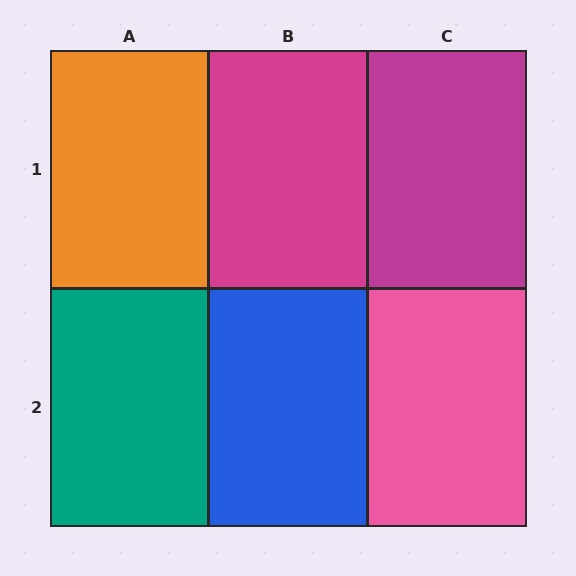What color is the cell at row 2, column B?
Blue.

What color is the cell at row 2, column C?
Pink.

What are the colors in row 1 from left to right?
Orange, magenta, magenta.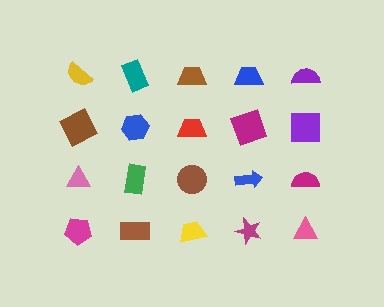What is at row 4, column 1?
A magenta pentagon.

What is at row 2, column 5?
A purple square.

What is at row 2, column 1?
A brown square.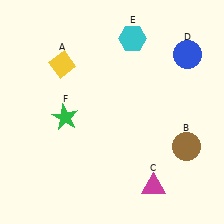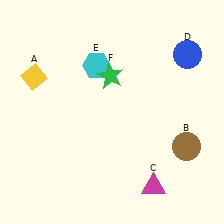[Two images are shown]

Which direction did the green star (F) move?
The green star (F) moved right.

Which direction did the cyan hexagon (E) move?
The cyan hexagon (E) moved left.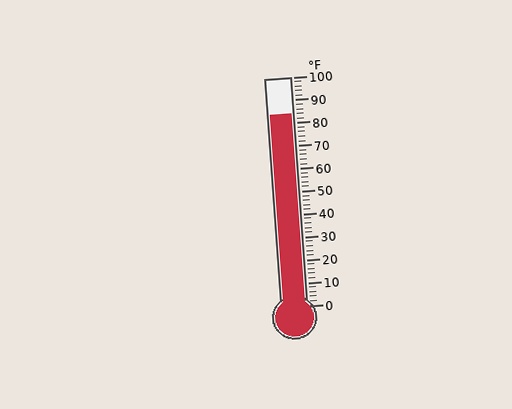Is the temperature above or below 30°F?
The temperature is above 30°F.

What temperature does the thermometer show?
The thermometer shows approximately 84°F.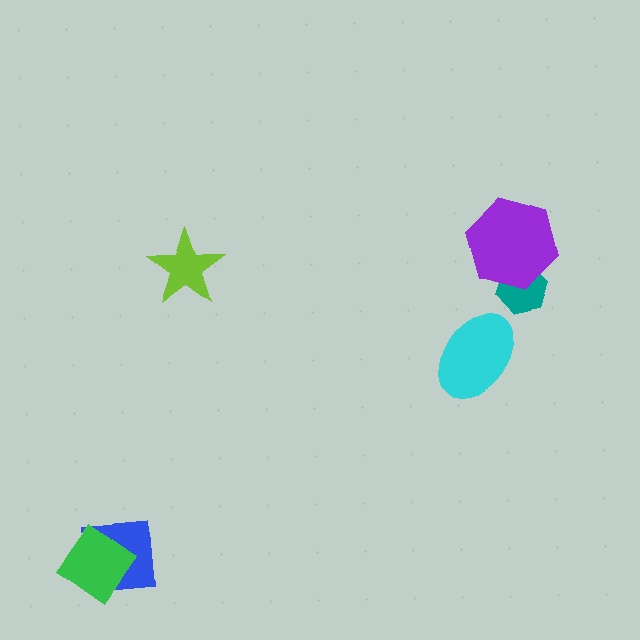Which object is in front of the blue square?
The green diamond is in front of the blue square.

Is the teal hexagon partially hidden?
Yes, it is partially covered by another shape.